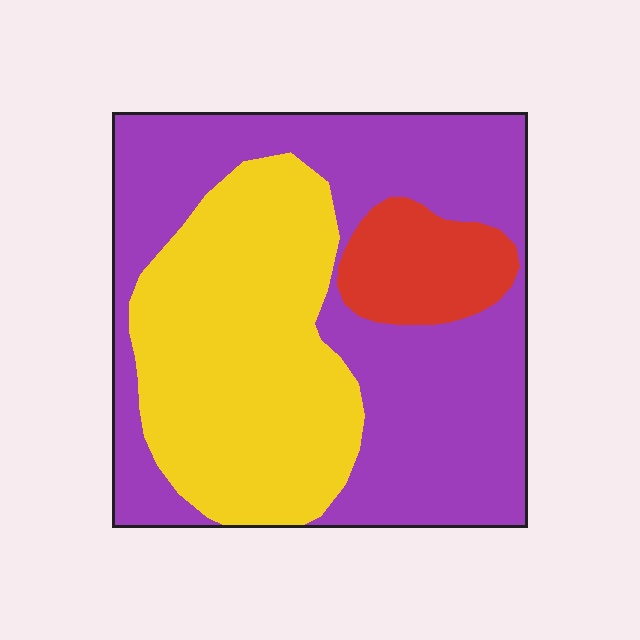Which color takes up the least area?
Red, at roughly 10%.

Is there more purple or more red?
Purple.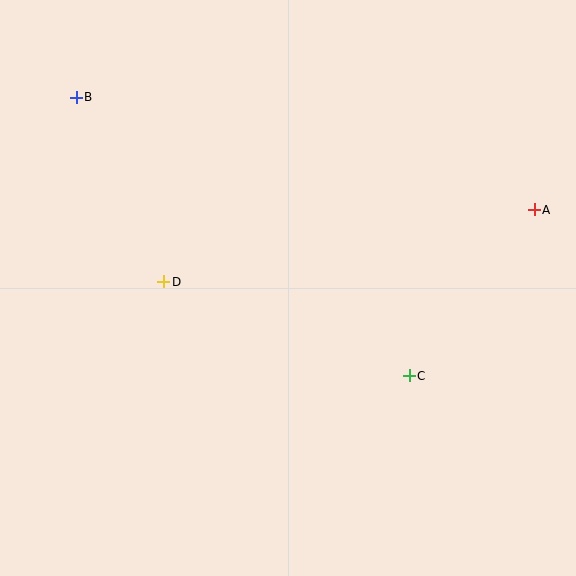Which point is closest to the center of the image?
Point D at (164, 282) is closest to the center.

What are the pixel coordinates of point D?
Point D is at (164, 282).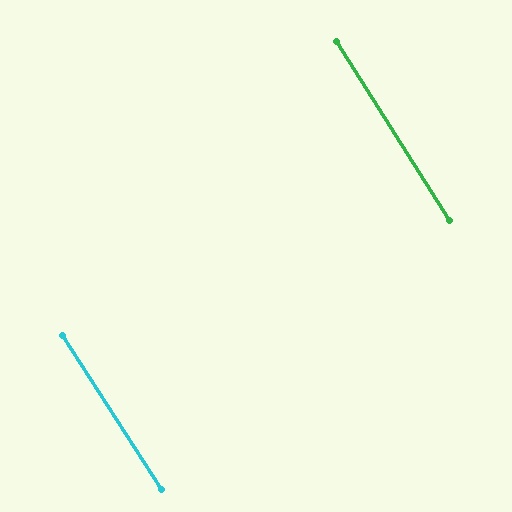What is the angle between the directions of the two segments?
Approximately 0 degrees.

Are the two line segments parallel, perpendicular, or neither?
Parallel — their directions differ by only 0.5°.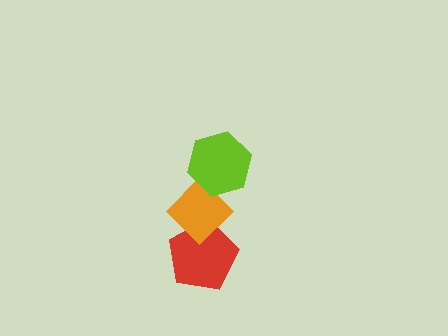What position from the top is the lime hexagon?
The lime hexagon is 1st from the top.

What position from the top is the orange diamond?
The orange diamond is 2nd from the top.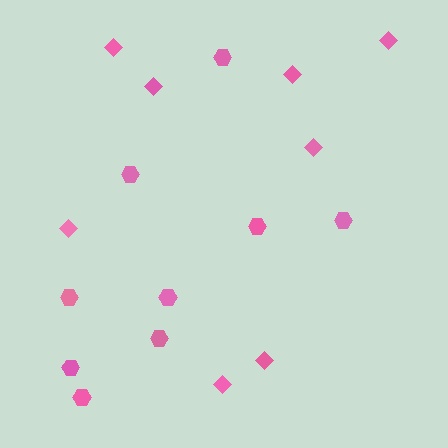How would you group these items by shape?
There are 2 groups: one group of hexagons (9) and one group of diamonds (8).